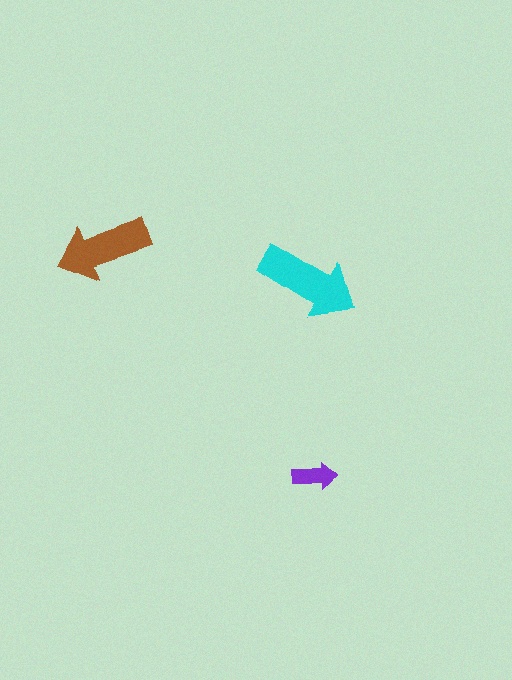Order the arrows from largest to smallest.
the cyan one, the brown one, the purple one.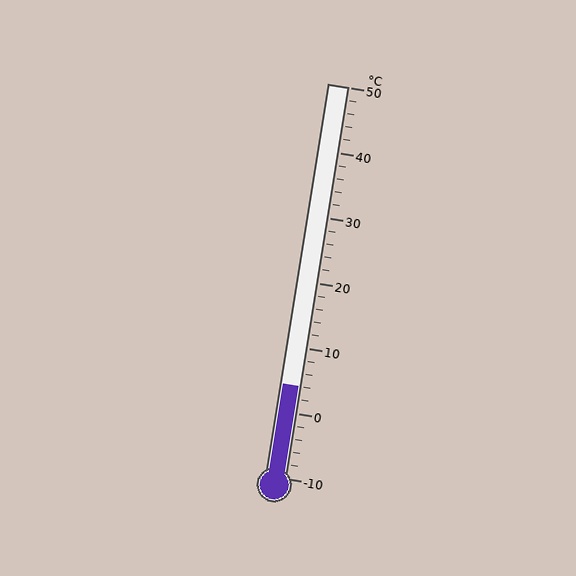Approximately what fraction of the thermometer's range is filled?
The thermometer is filled to approximately 25% of its range.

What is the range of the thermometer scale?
The thermometer scale ranges from -10°C to 50°C.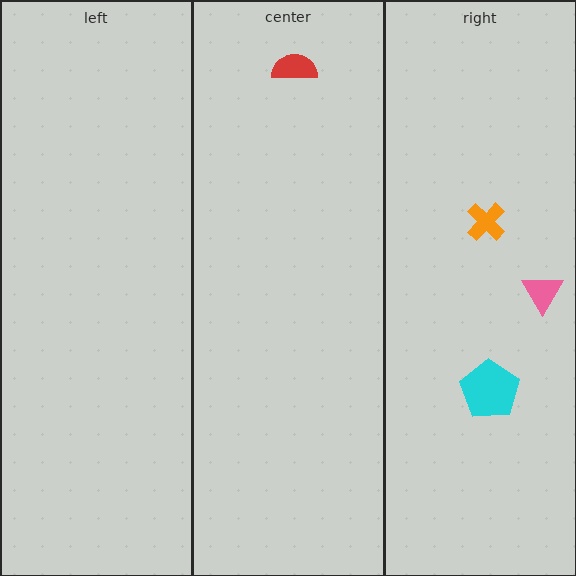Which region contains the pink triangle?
The right region.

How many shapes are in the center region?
1.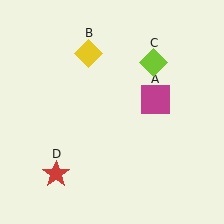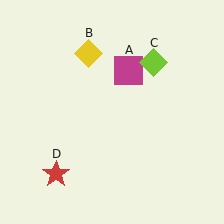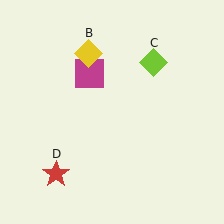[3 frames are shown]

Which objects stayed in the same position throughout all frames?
Yellow diamond (object B) and lime diamond (object C) and red star (object D) remained stationary.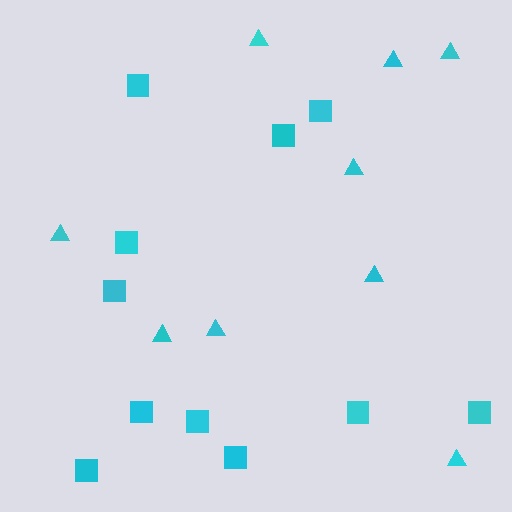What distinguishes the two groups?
There are 2 groups: one group of triangles (9) and one group of squares (11).